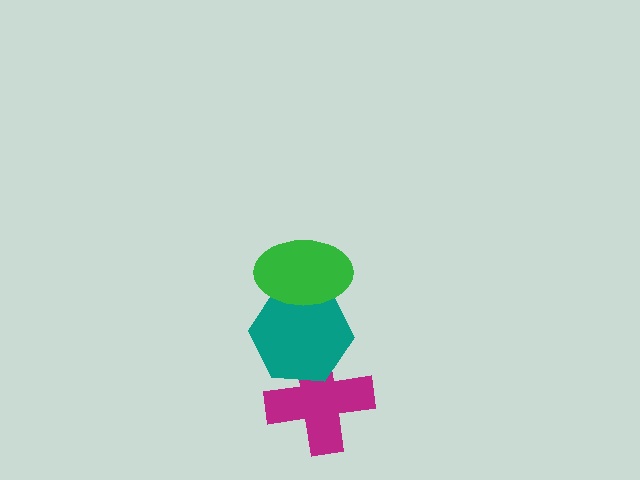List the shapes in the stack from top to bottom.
From top to bottom: the green ellipse, the teal hexagon, the magenta cross.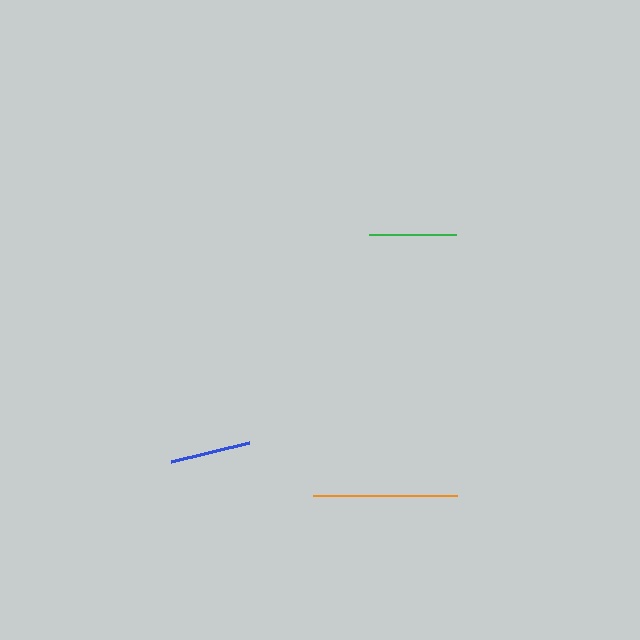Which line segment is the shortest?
The blue line is the shortest at approximately 80 pixels.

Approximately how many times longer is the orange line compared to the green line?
The orange line is approximately 1.7 times the length of the green line.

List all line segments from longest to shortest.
From longest to shortest: orange, green, blue.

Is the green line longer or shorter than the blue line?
The green line is longer than the blue line.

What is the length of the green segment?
The green segment is approximately 87 pixels long.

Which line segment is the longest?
The orange line is the longest at approximately 144 pixels.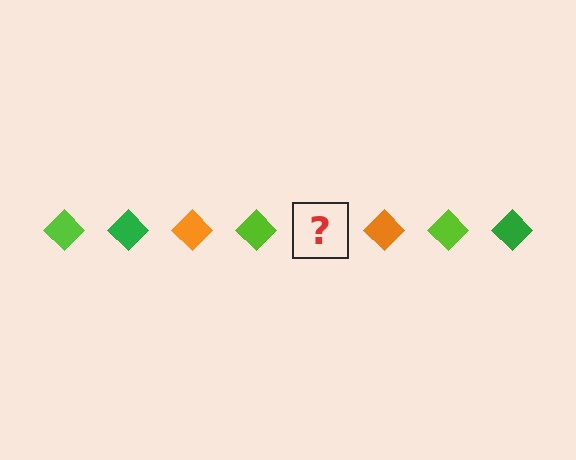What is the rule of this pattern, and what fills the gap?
The rule is that the pattern cycles through lime, green, orange diamonds. The gap should be filled with a green diamond.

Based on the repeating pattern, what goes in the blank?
The blank should be a green diamond.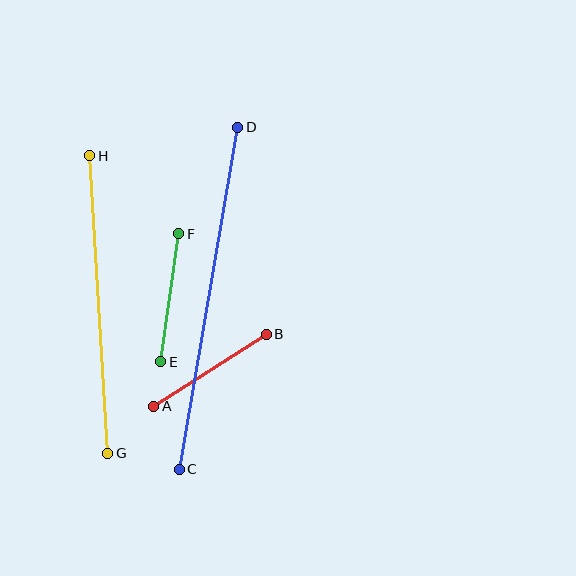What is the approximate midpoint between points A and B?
The midpoint is at approximately (210, 370) pixels.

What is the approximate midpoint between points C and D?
The midpoint is at approximately (208, 298) pixels.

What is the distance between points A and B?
The distance is approximately 133 pixels.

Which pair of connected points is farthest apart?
Points C and D are farthest apart.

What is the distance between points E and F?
The distance is approximately 129 pixels.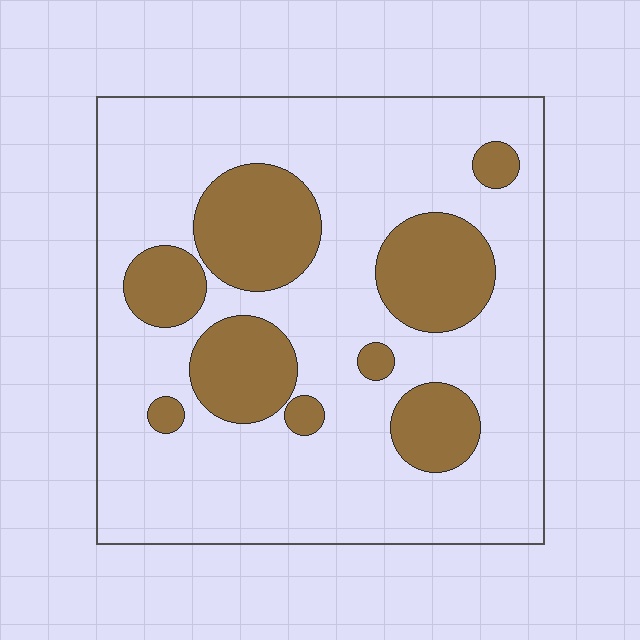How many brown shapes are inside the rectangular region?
9.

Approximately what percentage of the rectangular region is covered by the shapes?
Approximately 25%.